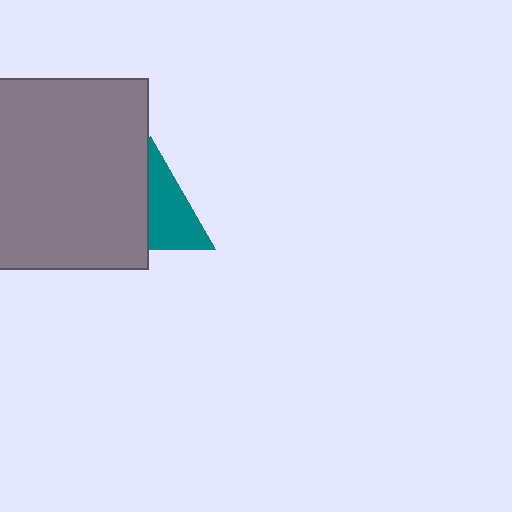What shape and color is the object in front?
The object in front is a gray rectangle.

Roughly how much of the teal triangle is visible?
About half of it is visible (roughly 52%).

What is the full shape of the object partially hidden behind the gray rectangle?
The partially hidden object is a teal triangle.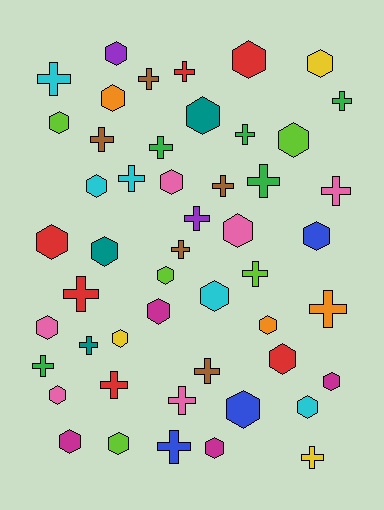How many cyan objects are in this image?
There are 5 cyan objects.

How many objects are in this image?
There are 50 objects.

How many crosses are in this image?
There are 23 crosses.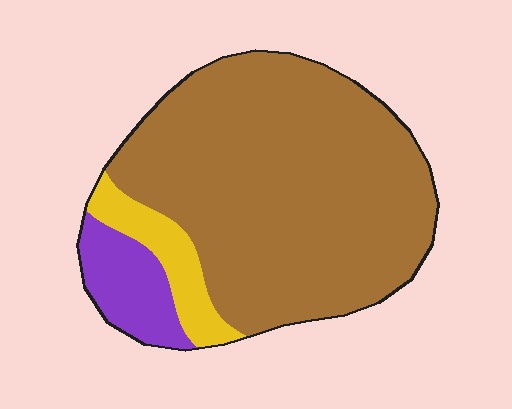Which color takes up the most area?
Brown, at roughly 80%.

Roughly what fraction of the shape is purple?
Purple covers 11% of the shape.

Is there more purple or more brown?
Brown.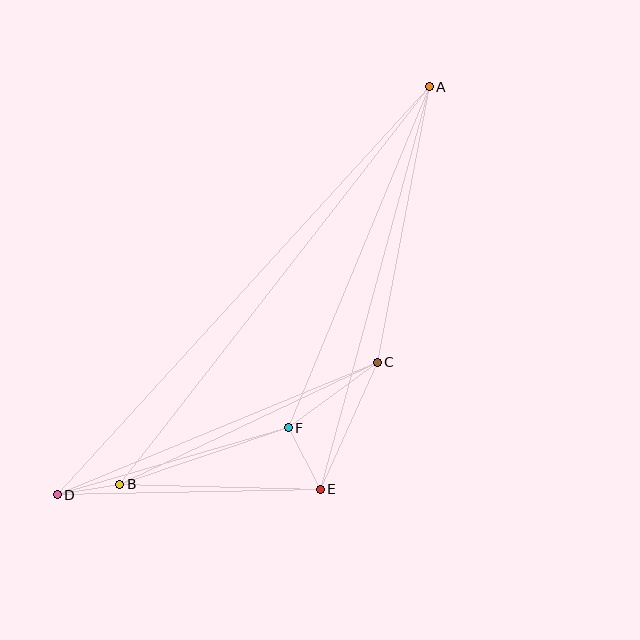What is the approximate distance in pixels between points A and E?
The distance between A and E is approximately 417 pixels.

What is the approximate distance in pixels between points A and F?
The distance between A and F is approximately 369 pixels.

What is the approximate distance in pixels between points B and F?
The distance between B and F is approximately 178 pixels.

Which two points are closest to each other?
Points B and D are closest to each other.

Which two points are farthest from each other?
Points A and D are farthest from each other.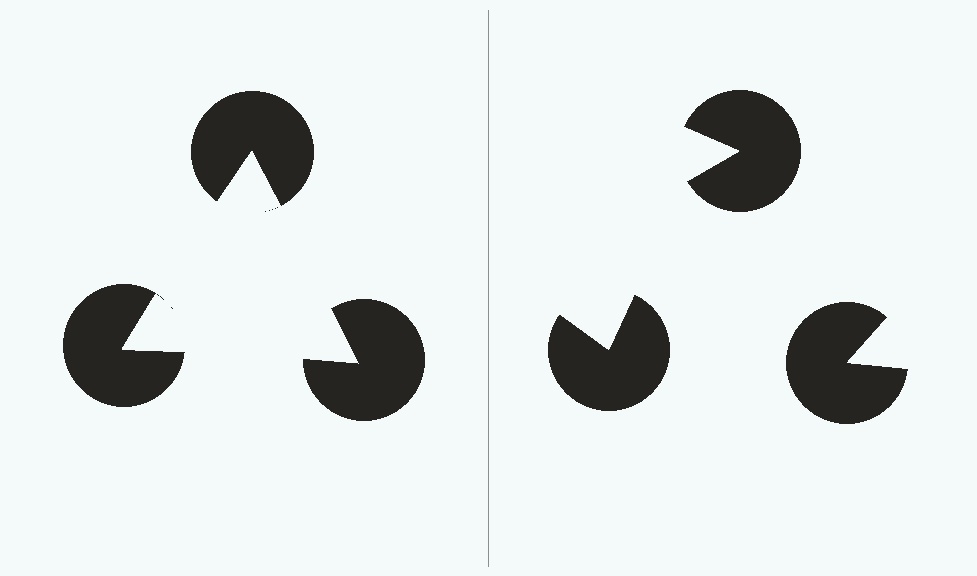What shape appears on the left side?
An illusory triangle.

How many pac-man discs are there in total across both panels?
6 — 3 on each side.